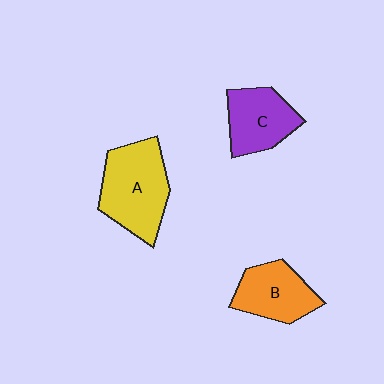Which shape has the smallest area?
Shape B (orange).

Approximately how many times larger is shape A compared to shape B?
Approximately 1.4 times.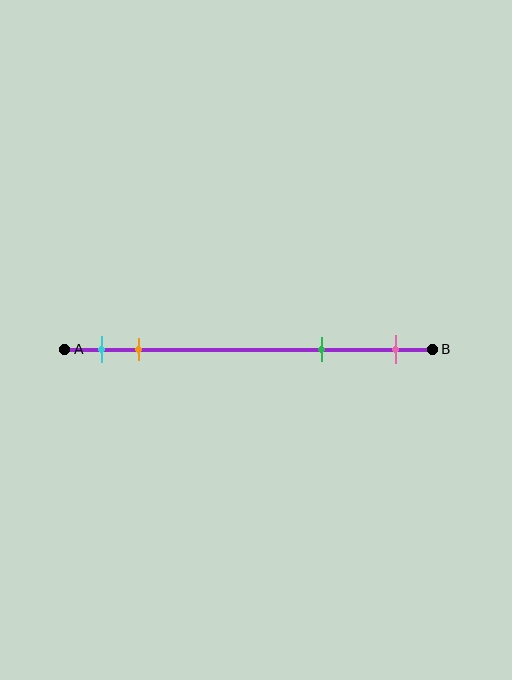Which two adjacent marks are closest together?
The cyan and orange marks are the closest adjacent pair.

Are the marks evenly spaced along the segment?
No, the marks are not evenly spaced.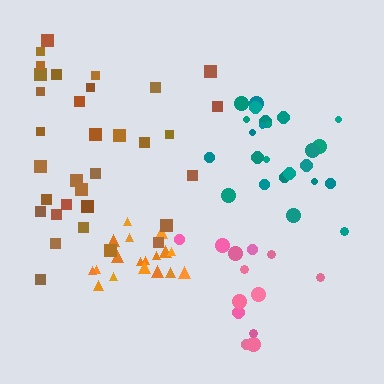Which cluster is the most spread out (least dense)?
Pink.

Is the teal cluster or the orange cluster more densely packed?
Orange.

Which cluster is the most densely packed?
Orange.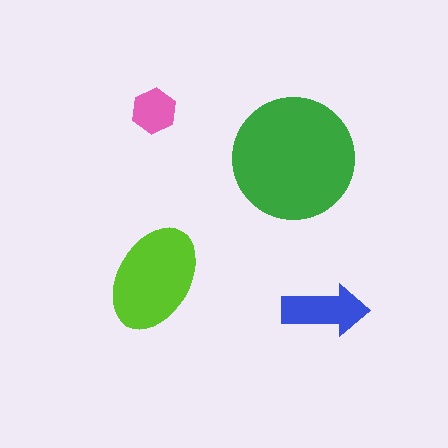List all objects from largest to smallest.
The green circle, the lime ellipse, the blue arrow, the pink hexagon.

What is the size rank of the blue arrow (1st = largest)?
3rd.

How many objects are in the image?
There are 4 objects in the image.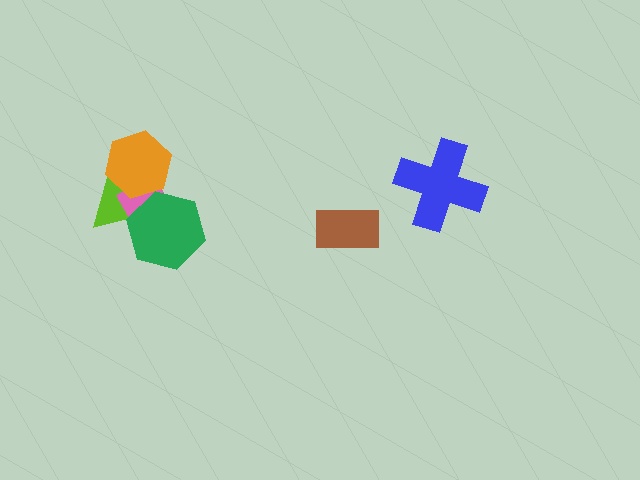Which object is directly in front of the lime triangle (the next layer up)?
The pink diamond is directly in front of the lime triangle.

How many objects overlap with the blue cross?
0 objects overlap with the blue cross.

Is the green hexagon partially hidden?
No, no other shape covers it.